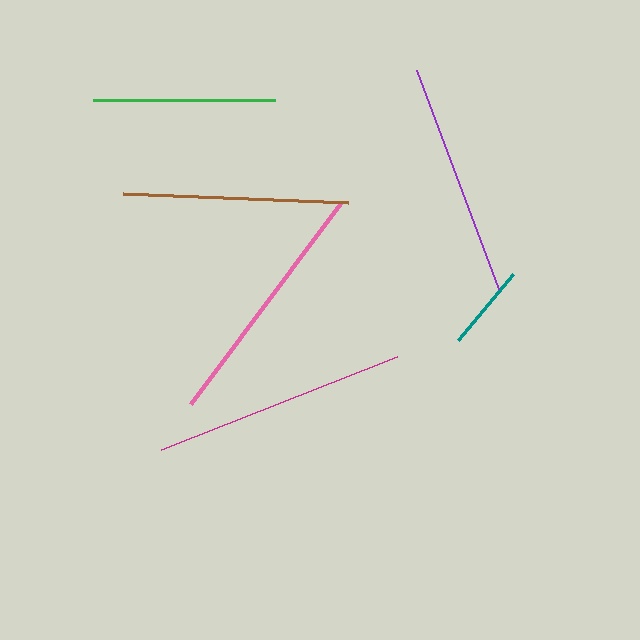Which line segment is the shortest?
The teal line is the shortest at approximately 86 pixels.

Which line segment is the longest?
The magenta line is the longest at approximately 254 pixels.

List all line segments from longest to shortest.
From longest to shortest: magenta, pink, purple, brown, green, teal.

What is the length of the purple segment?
The purple segment is approximately 234 pixels long.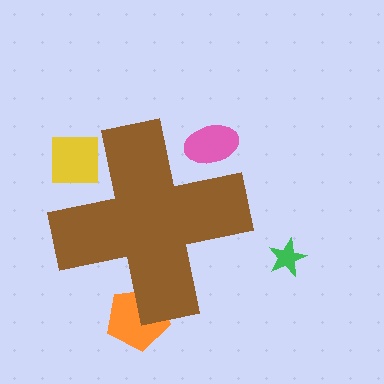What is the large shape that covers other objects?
A brown cross.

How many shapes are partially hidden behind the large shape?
3 shapes are partially hidden.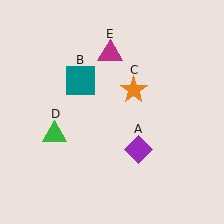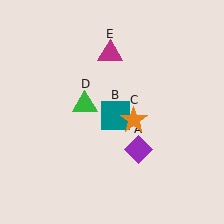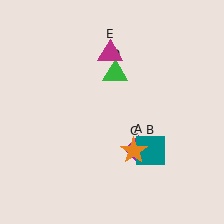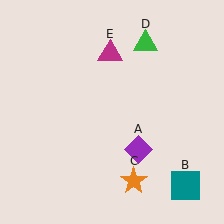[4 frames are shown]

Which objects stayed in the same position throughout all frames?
Purple diamond (object A) and magenta triangle (object E) remained stationary.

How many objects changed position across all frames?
3 objects changed position: teal square (object B), orange star (object C), green triangle (object D).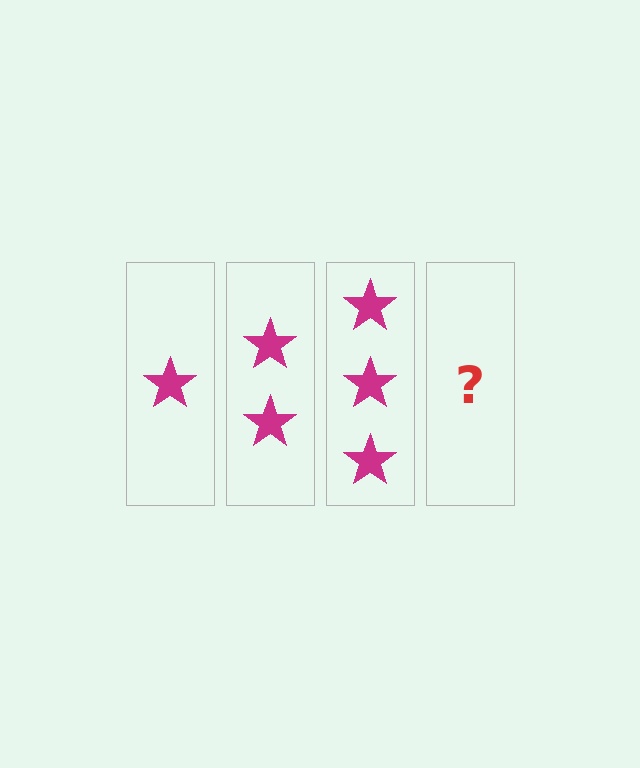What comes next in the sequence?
The next element should be 4 stars.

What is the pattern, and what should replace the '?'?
The pattern is that each step adds one more star. The '?' should be 4 stars.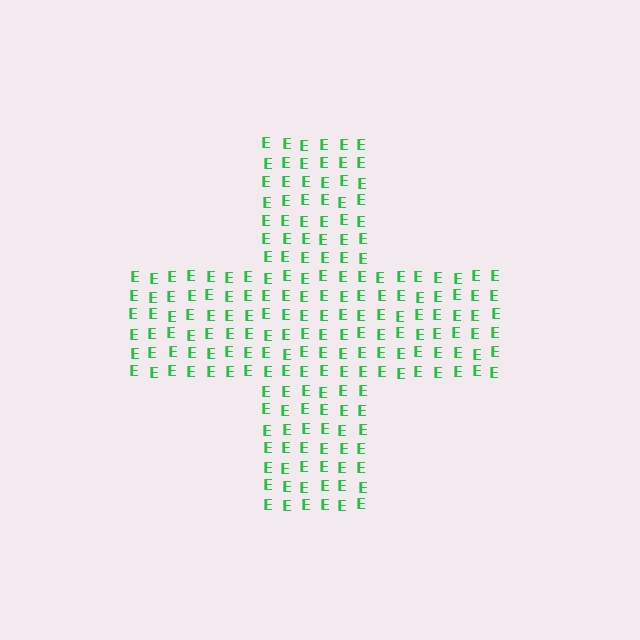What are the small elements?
The small elements are letter E's.